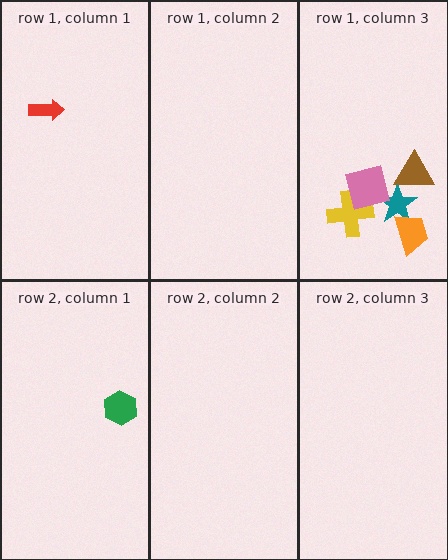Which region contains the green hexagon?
The row 2, column 1 region.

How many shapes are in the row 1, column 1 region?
1.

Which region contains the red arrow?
The row 1, column 1 region.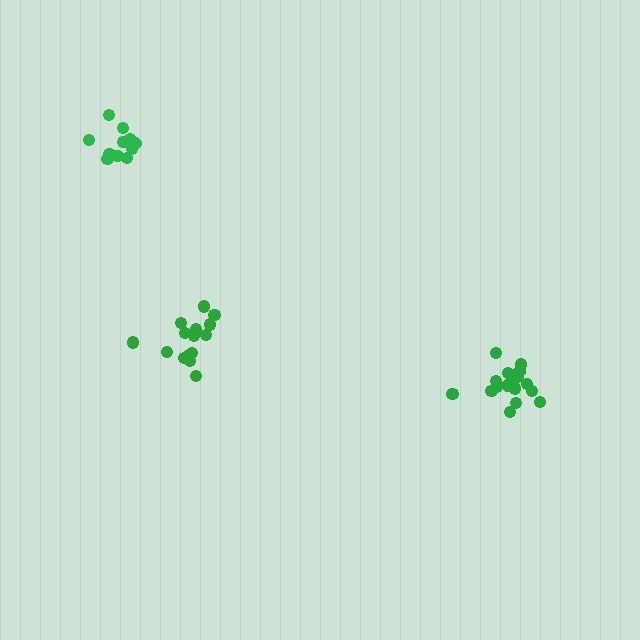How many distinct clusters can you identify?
There are 3 distinct clusters.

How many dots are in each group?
Group 1: 17 dots, Group 2: 15 dots, Group 3: 13 dots (45 total).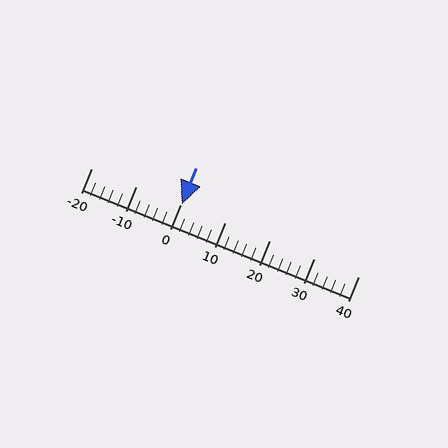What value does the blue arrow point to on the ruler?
The blue arrow points to approximately 0.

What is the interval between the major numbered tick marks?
The major tick marks are spaced 10 units apart.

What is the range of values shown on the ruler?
The ruler shows values from -20 to 40.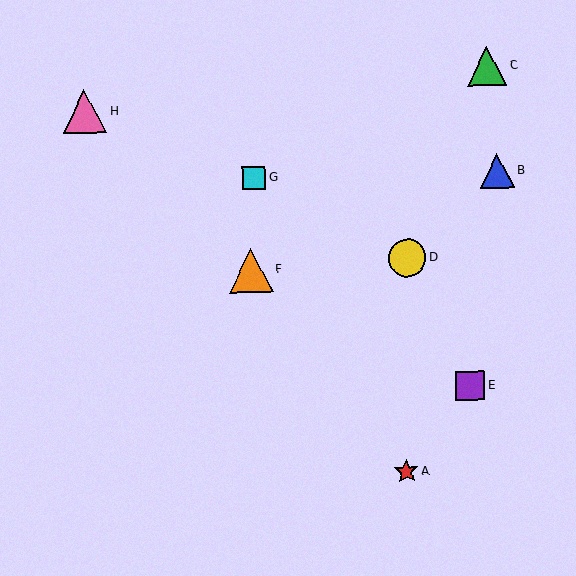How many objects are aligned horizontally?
2 objects (B, G) are aligned horizontally.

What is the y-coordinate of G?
Object G is at y≈178.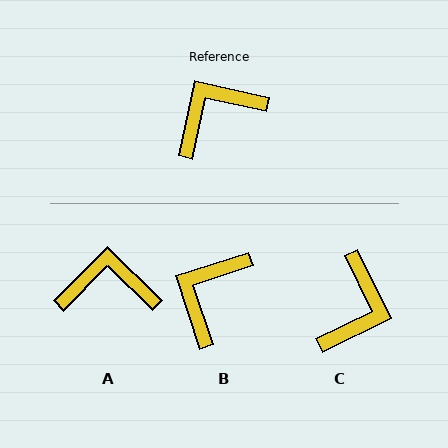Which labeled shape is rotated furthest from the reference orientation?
C, about 142 degrees away.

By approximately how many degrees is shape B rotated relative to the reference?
Approximately 30 degrees counter-clockwise.